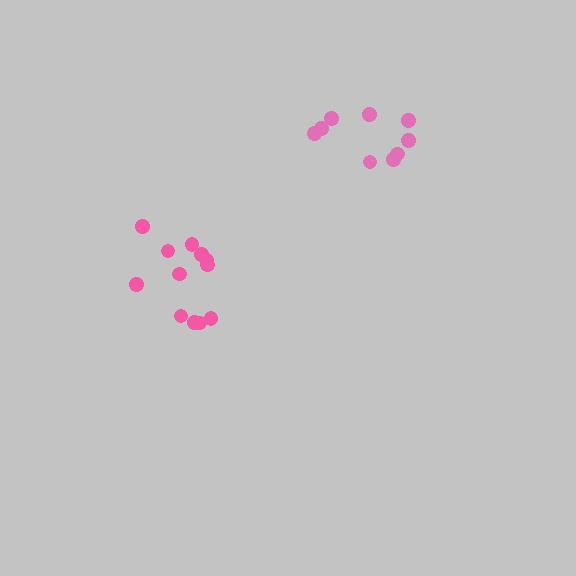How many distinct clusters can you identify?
There are 2 distinct clusters.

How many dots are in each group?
Group 1: 12 dots, Group 2: 9 dots (21 total).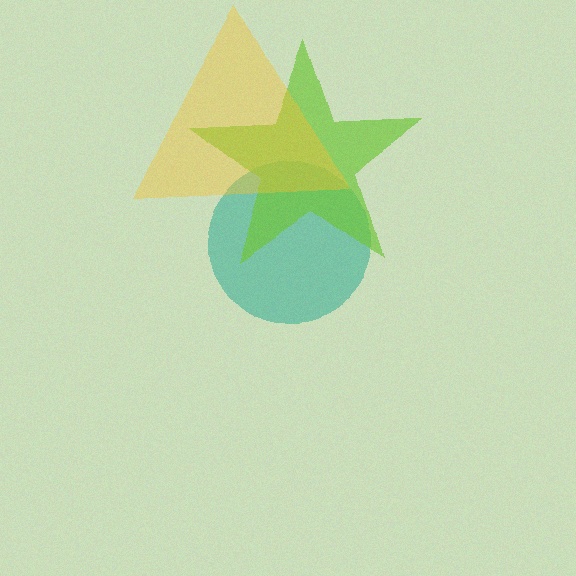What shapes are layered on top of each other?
The layered shapes are: a teal circle, a lime star, a yellow triangle.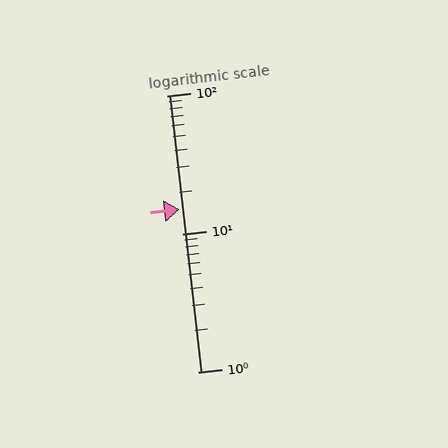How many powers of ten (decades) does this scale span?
The scale spans 2 decades, from 1 to 100.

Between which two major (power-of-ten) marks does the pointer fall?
The pointer is between 10 and 100.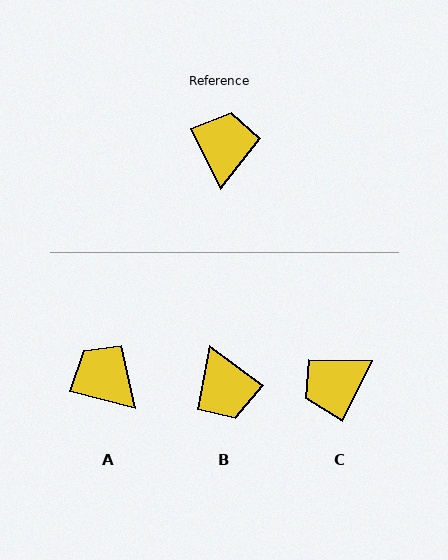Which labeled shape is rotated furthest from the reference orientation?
B, about 152 degrees away.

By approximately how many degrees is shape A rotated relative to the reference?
Approximately 50 degrees counter-clockwise.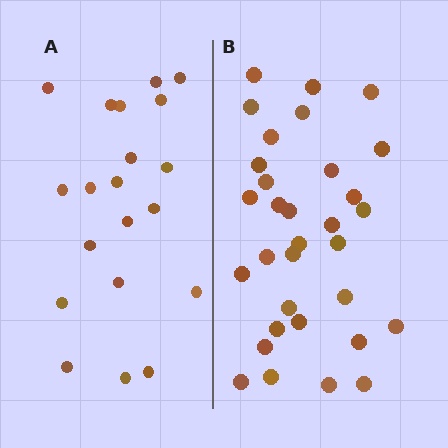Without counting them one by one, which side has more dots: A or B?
Region B (the right region) has more dots.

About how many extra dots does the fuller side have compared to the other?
Region B has roughly 12 or so more dots than region A.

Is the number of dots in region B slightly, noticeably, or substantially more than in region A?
Region B has substantially more. The ratio is roughly 1.6 to 1.